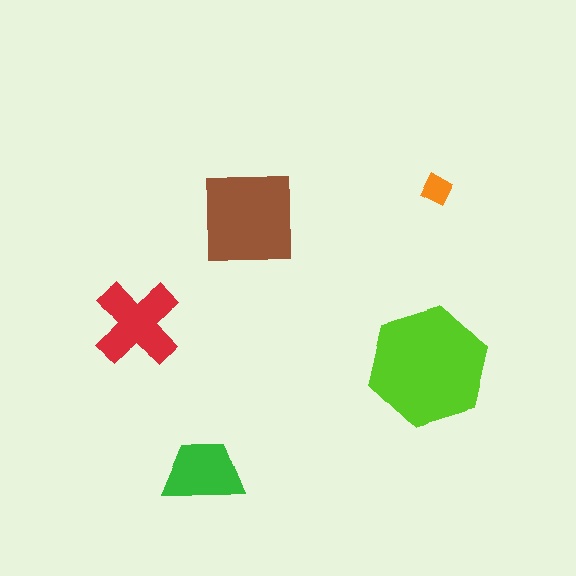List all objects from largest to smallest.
The lime hexagon, the brown square, the red cross, the green trapezoid, the orange diamond.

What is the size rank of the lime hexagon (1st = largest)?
1st.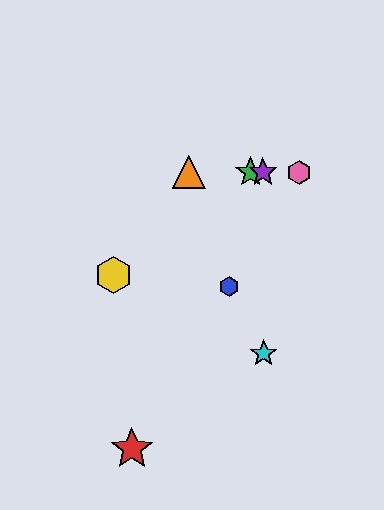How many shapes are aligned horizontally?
4 shapes (the green star, the purple star, the orange triangle, the pink hexagon) are aligned horizontally.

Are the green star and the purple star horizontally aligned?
Yes, both are at y≈172.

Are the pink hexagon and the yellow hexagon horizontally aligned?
No, the pink hexagon is at y≈172 and the yellow hexagon is at y≈275.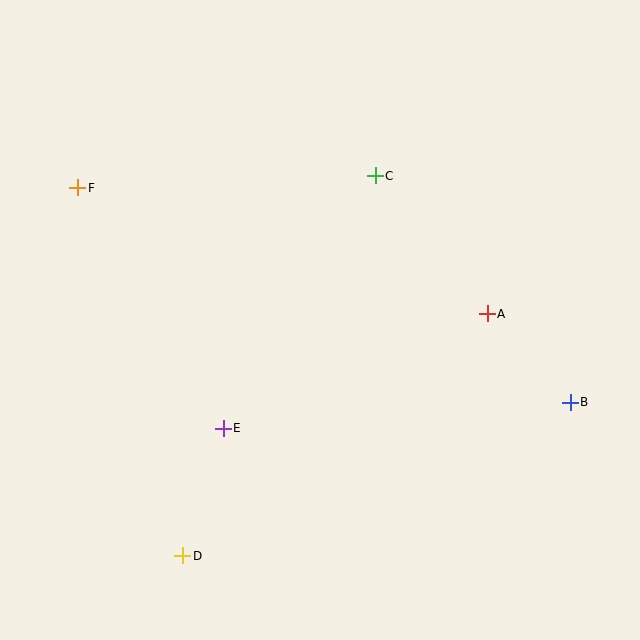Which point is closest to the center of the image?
Point E at (223, 428) is closest to the center.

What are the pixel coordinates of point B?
Point B is at (570, 402).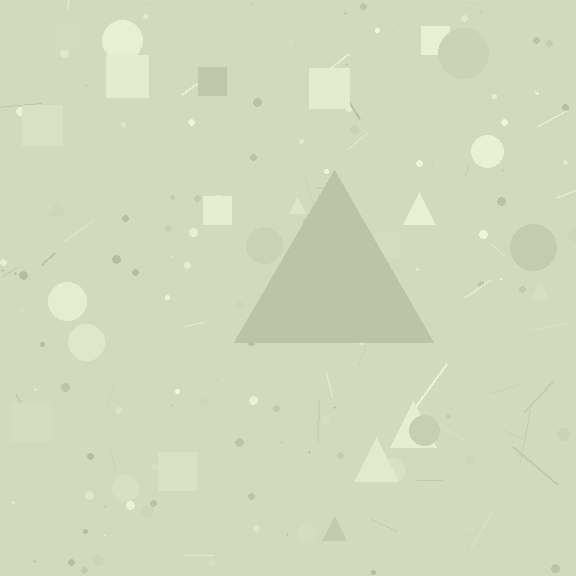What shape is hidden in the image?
A triangle is hidden in the image.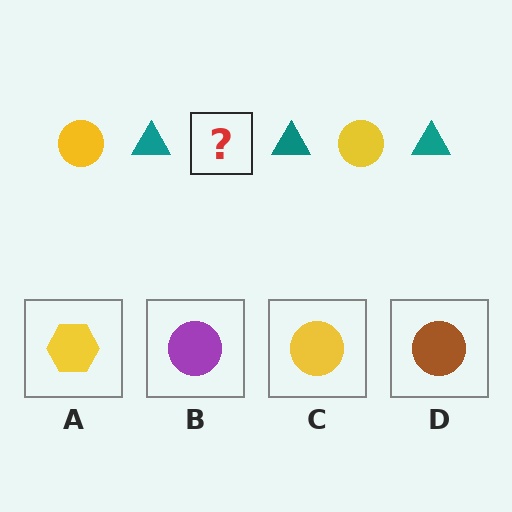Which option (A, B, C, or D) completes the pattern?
C.